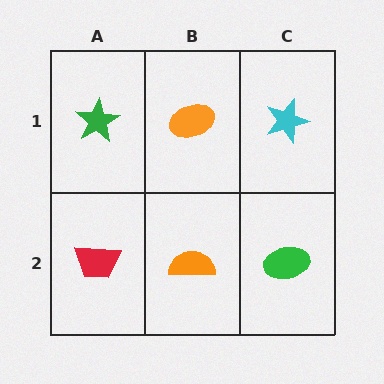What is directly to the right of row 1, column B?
A cyan star.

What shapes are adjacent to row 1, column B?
An orange semicircle (row 2, column B), a green star (row 1, column A), a cyan star (row 1, column C).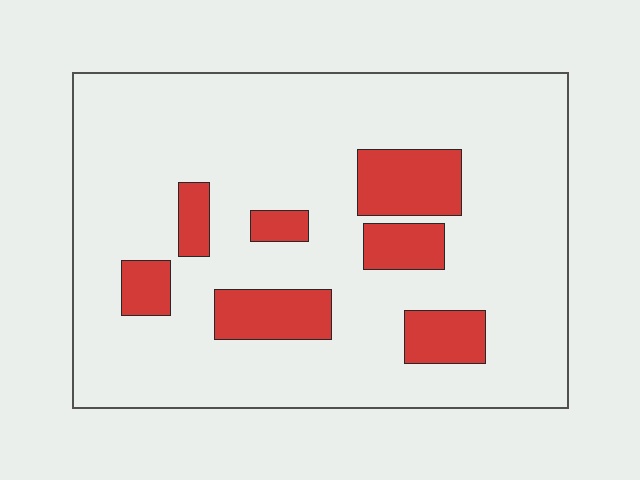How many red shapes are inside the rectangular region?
7.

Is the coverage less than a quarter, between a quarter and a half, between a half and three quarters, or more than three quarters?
Less than a quarter.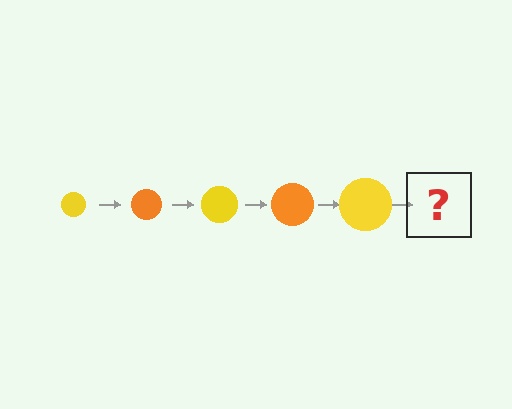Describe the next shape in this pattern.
It should be an orange circle, larger than the previous one.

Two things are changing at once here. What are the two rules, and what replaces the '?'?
The two rules are that the circle grows larger each step and the color cycles through yellow and orange. The '?' should be an orange circle, larger than the previous one.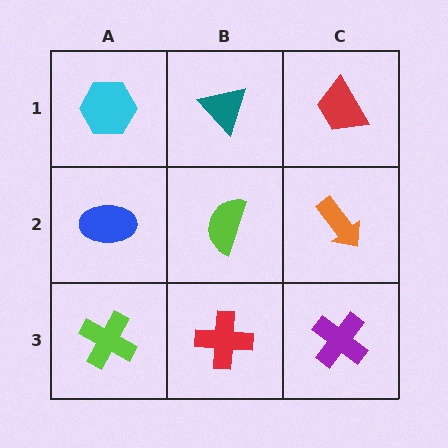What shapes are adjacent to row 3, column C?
An orange arrow (row 2, column C), a red cross (row 3, column B).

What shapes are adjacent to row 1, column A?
A blue ellipse (row 2, column A), a teal triangle (row 1, column B).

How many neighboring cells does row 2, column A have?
3.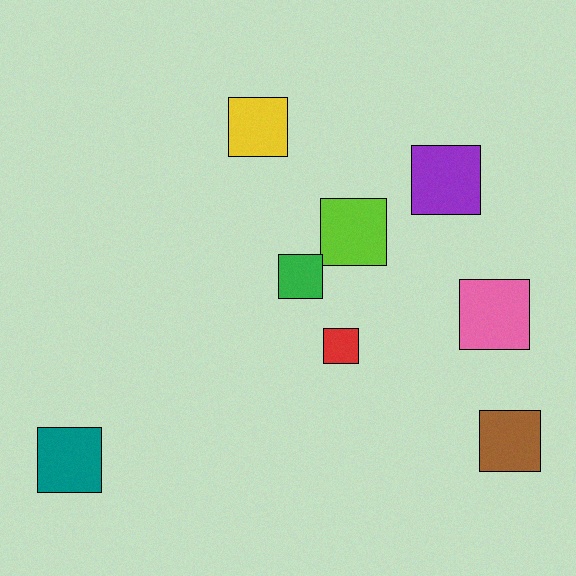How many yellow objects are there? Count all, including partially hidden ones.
There is 1 yellow object.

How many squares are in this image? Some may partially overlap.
There are 8 squares.